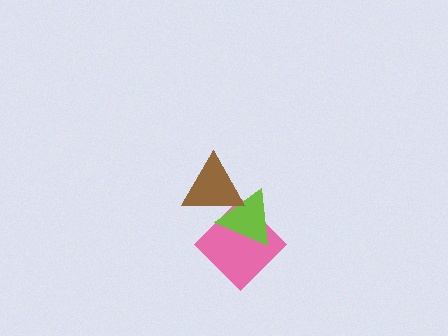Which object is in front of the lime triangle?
The brown triangle is in front of the lime triangle.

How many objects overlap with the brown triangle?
2 objects overlap with the brown triangle.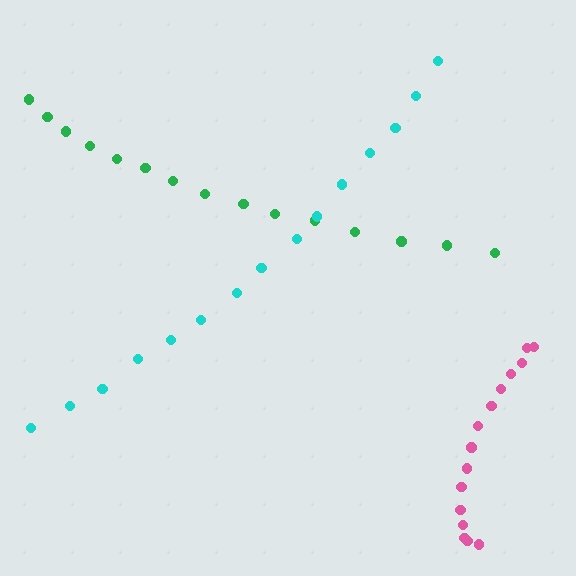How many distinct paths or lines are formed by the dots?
There are 3 distinct paths.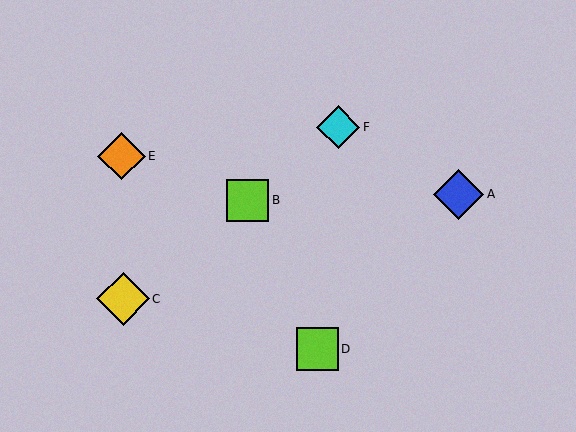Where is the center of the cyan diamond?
The center of the cyan diamond is at (338, 127).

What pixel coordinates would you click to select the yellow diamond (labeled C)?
Click at (123, 299) to select the yellow diamond C.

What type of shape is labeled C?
Shape C is a yellow diamond.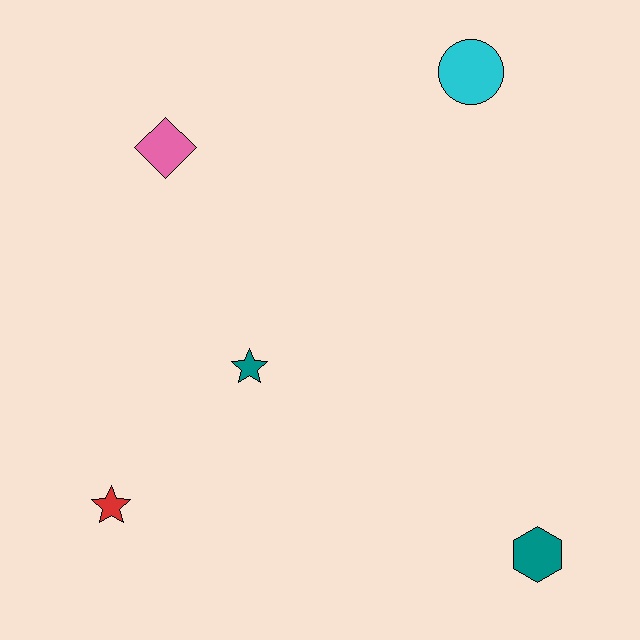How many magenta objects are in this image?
There are no magenta objects.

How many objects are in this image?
There are 5 objects.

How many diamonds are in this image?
There is 1 diamond.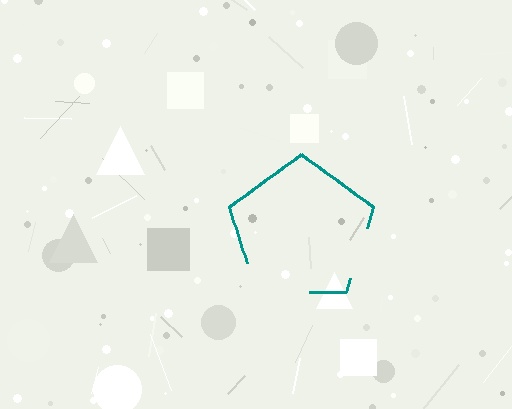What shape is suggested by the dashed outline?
The dashed outline suggests a pentagon.